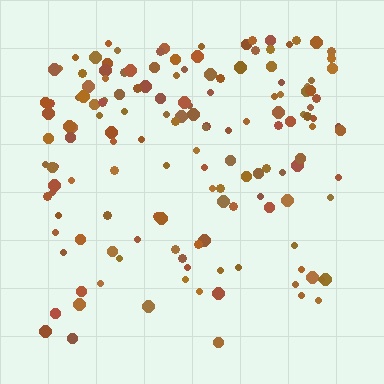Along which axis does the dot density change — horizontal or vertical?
Vertical.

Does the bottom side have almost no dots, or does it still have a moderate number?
Still a moderate number, just noticeably fewer than the top.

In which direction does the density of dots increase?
From bottom to top, with the top side densest.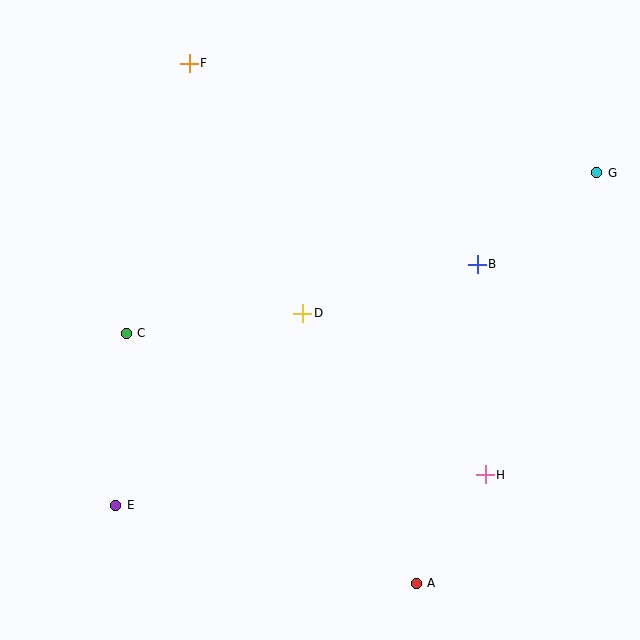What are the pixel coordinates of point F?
Point F is at (189, 63).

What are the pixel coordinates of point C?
Point C is at (126, 333).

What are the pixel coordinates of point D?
Point D is at (303, 313).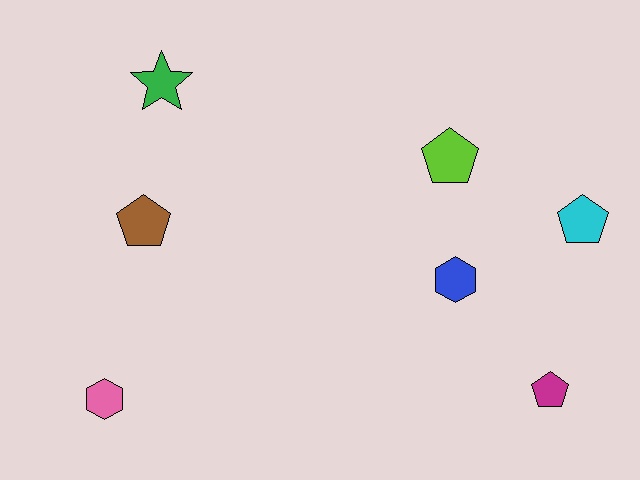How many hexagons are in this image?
There are 2 hexagons.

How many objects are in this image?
There are 7 objects.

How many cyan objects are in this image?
There is 1 cyan object.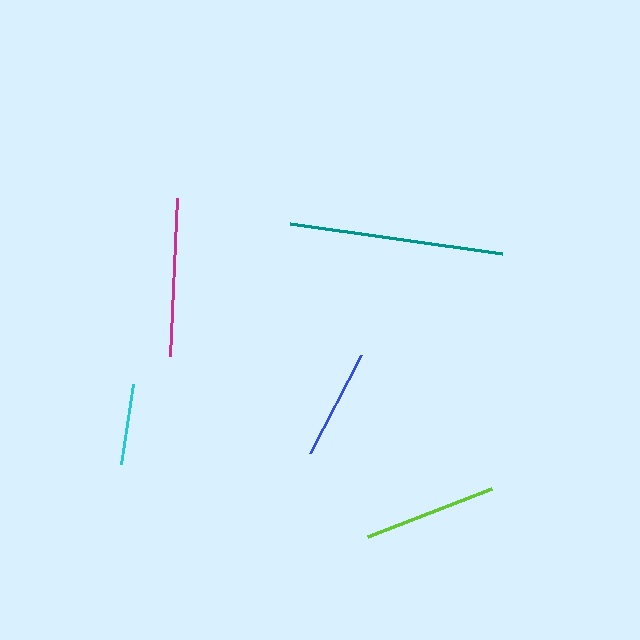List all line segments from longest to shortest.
From longest to shortest: teal, magenta, lime, blue, cyan.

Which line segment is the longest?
The teal line is the longest at approximately 215 pixels.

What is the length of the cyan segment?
The cyan segment is approximately 80 pixels long.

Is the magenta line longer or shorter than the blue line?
The magenta line is longer than the blue line.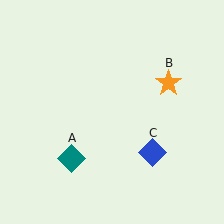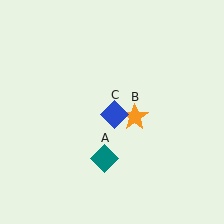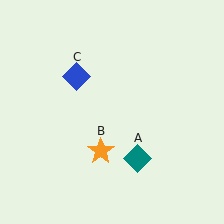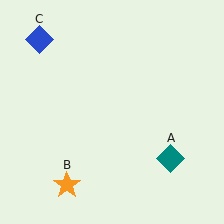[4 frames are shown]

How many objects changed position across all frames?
3 objects changed position: teal diamond (object A), orange star (object B), blue diamond (object C).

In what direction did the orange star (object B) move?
The orange star (object B) moved down and to the left.